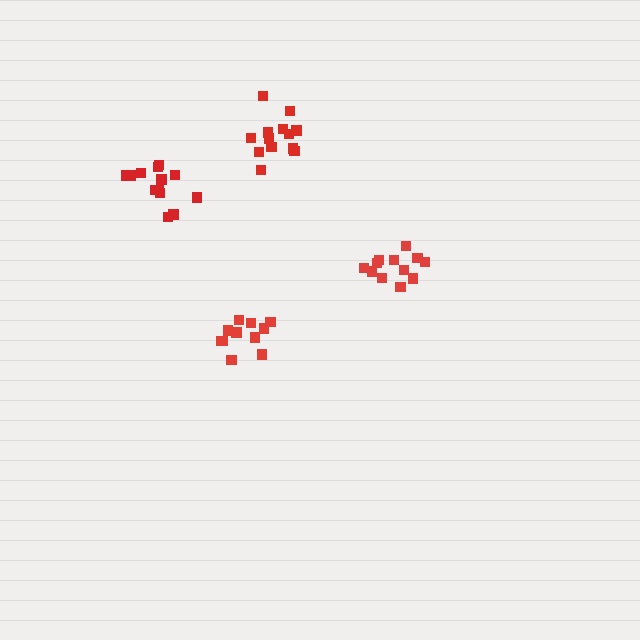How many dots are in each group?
Group 1: 13 dots, Group 2: 11 dots, Group 3: 12 dots, Group 4: 13 dots (49 total).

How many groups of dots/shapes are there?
There are 4 groups.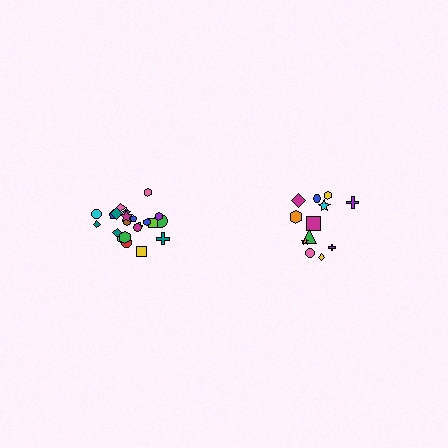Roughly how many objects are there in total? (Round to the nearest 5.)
Roughly 35 objects in total.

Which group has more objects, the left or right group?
The left group.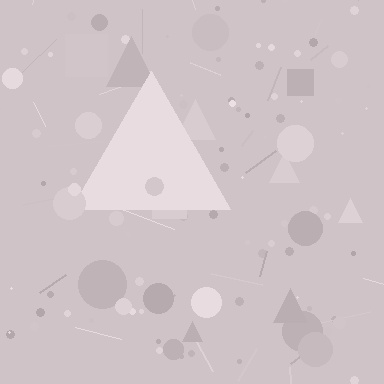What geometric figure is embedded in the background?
A triangle is embedded in the background.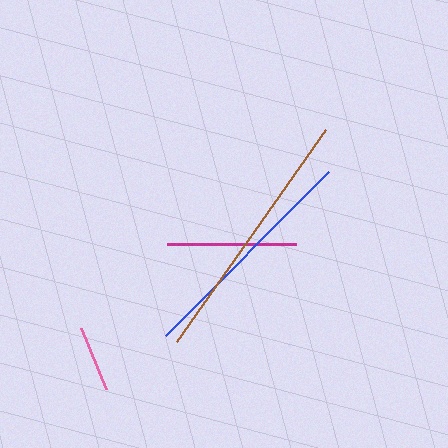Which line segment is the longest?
The brown line is the longest at approximately 259 pixels.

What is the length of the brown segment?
The brown segment is approximately 259 pixels long.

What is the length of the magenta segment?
The magenta segment is approximately 129 pixels long.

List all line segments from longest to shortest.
From longest to shortest: brown, blue, magenta, pink.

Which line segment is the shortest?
The pink line is the shortest at approximately 65 pixels.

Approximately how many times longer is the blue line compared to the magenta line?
The blue line is approximately 1.8 times the length of the magenta line.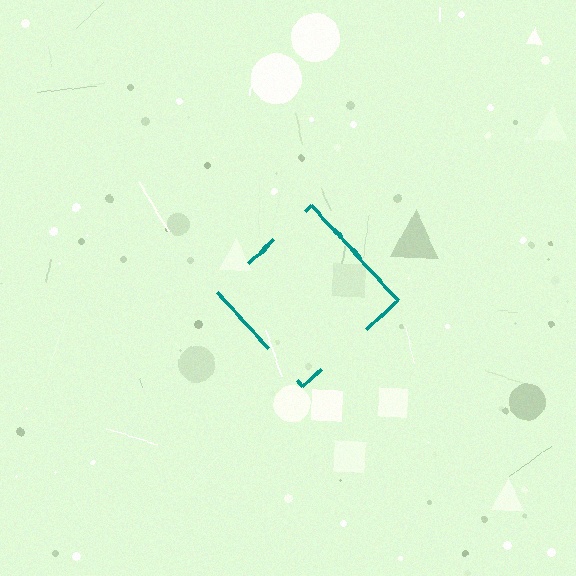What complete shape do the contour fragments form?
The contour fragments form a diamond.